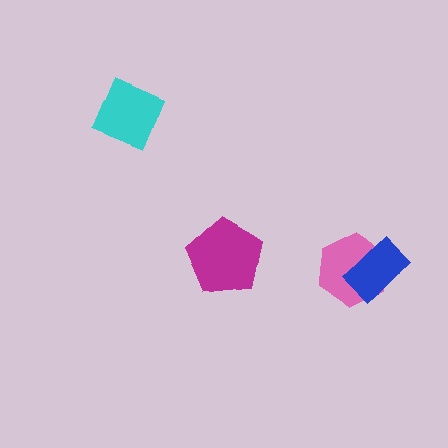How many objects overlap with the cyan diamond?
0 objects overlap with the cyan diamond.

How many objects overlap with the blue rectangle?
1 object overlaps with the blue rectangle.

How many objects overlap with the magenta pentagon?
0 objects overlap with the magenta pentagon.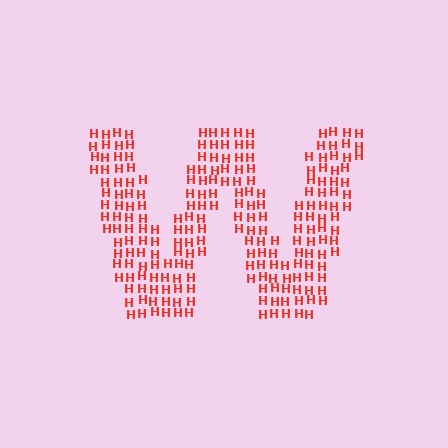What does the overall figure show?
The overall figure shows the letter W.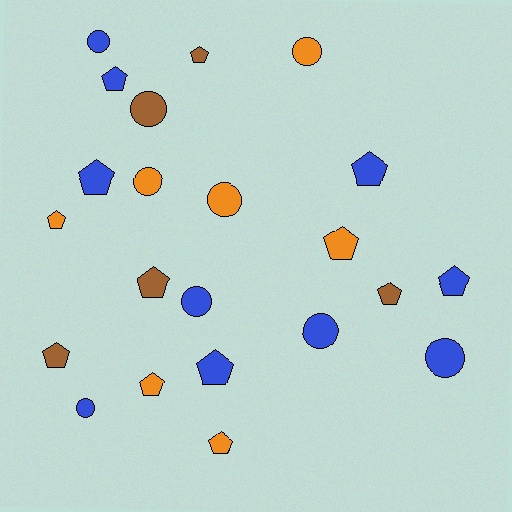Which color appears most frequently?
Blue, with 10 objects.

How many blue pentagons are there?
There are 5 blue pentagons.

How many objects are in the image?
There are 22 objects.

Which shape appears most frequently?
Pentagon, with 13 objects.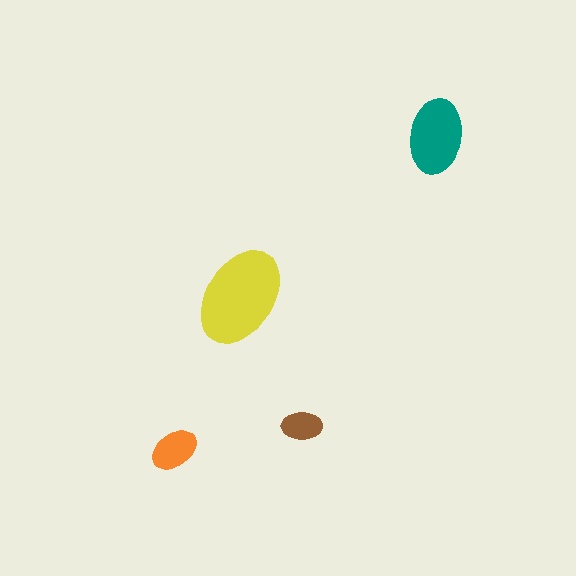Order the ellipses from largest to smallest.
the yellow one, the teal one, the orange one, the brown one.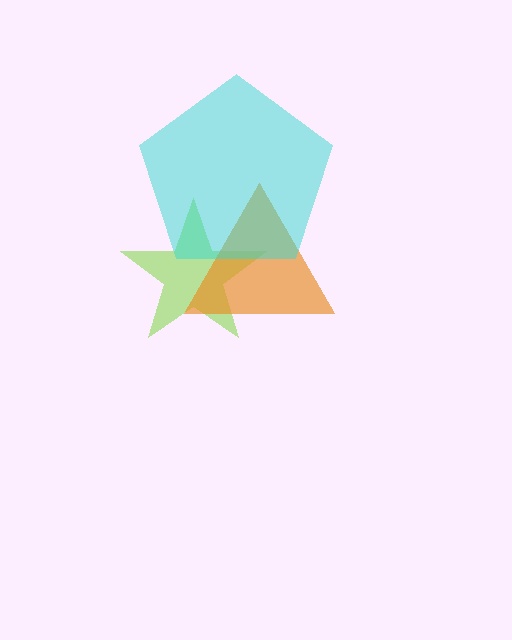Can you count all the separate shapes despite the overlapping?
Yes, there are 3 separate shapes.